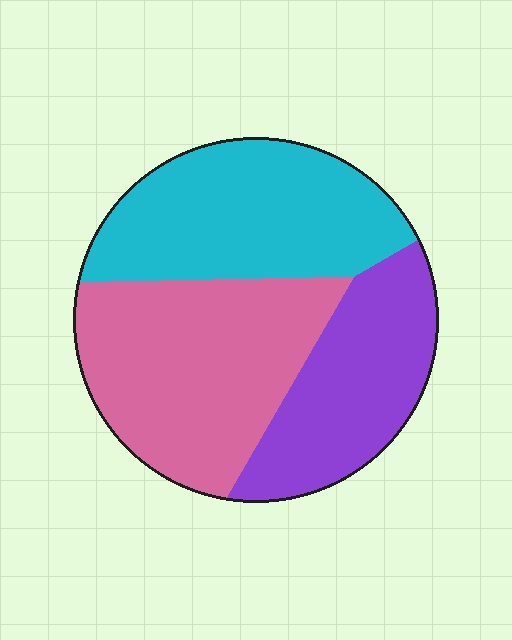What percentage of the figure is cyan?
Cyan covers around 35% of the figure.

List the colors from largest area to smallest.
From largest to smallest: pink, cyan, purple.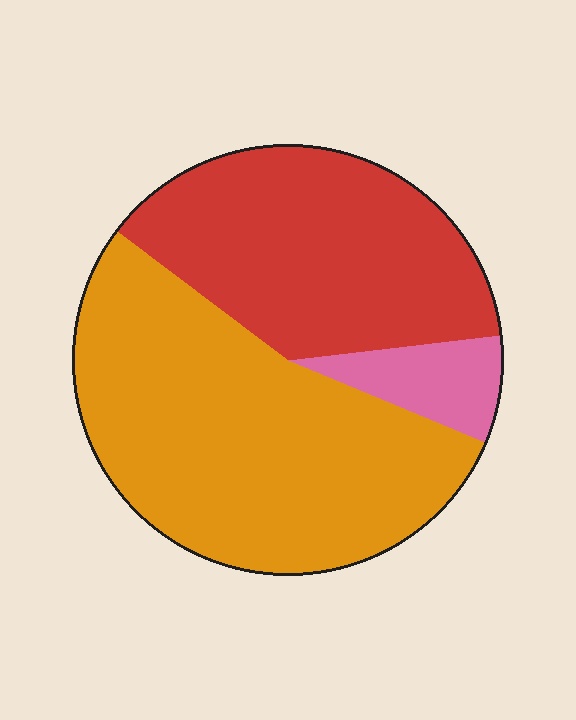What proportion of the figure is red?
Red takes up about three eighths (3/8) of the figure.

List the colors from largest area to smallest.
From largest to smallest: orange, red, pink.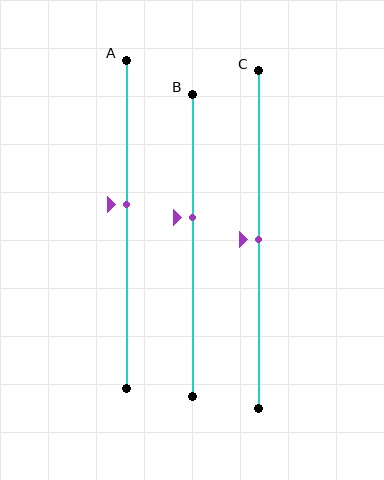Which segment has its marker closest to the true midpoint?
Segment C has its marker closest to the true midpoint.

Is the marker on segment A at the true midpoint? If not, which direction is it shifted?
No, the marker on segment A is shifted upward by about 6% of the segment length.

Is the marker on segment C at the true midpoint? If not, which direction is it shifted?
Yes, the marker on segment C is at the true midpoint.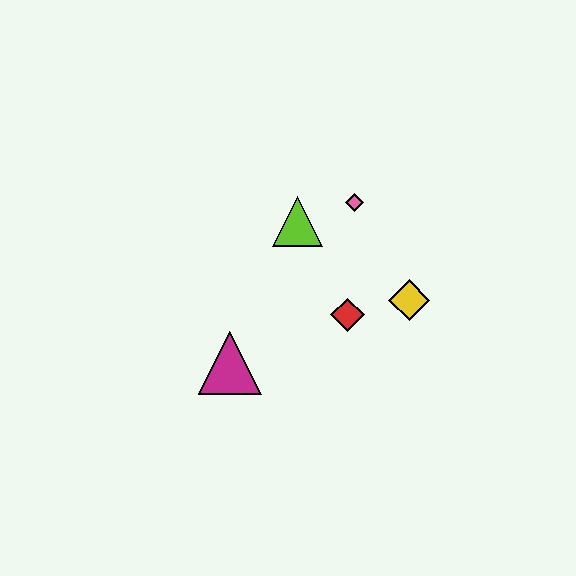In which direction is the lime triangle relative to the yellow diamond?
The lime triangle is to the left of the yellow diamond.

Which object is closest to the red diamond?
The yellow diamond is closest to the red diamond.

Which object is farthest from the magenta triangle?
The pink diamond is farthest from the magenta triangle.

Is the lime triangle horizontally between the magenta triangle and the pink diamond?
Yes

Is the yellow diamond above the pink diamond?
No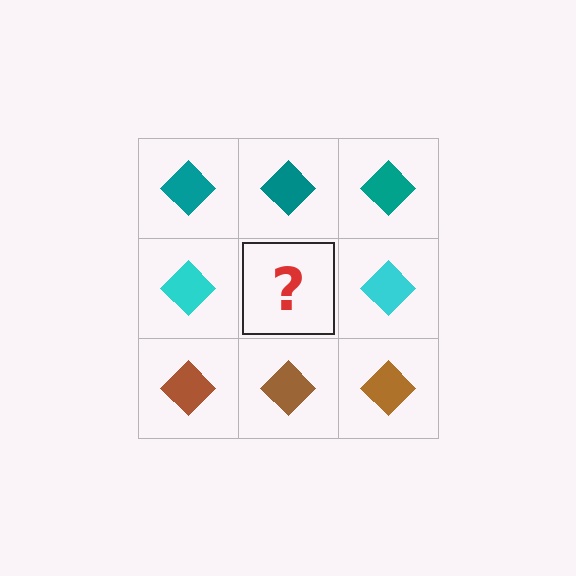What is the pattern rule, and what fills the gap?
The rule is that each row has a consistent color. The gap should be filled with a cyan diamond.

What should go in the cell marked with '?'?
The missing cell should contain a cyan diamond.